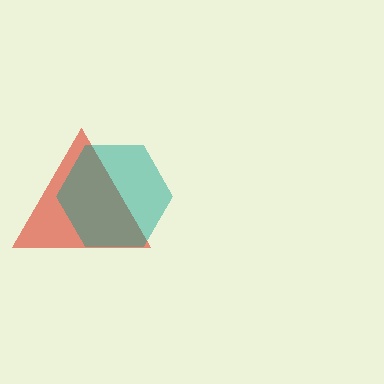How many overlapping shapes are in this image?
There are 2 overlapping shapes in the image.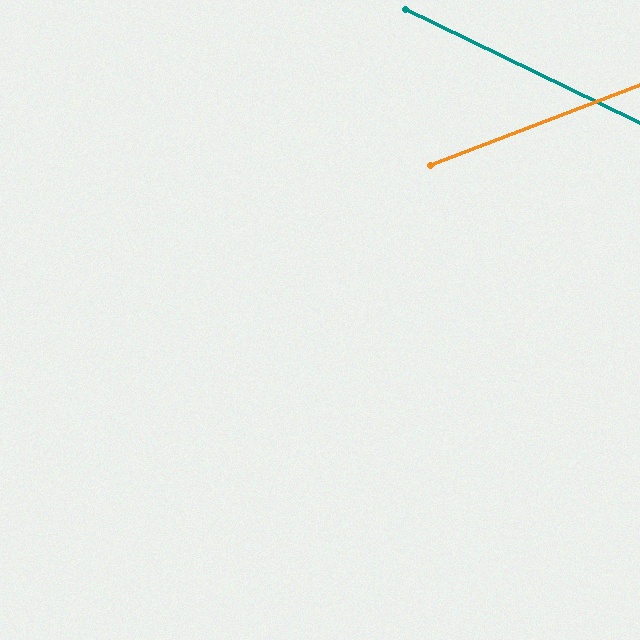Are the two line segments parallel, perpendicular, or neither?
Neither parallel nor perpendicular — they differ by about 47°.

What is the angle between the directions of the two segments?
Approximately 47 degrees.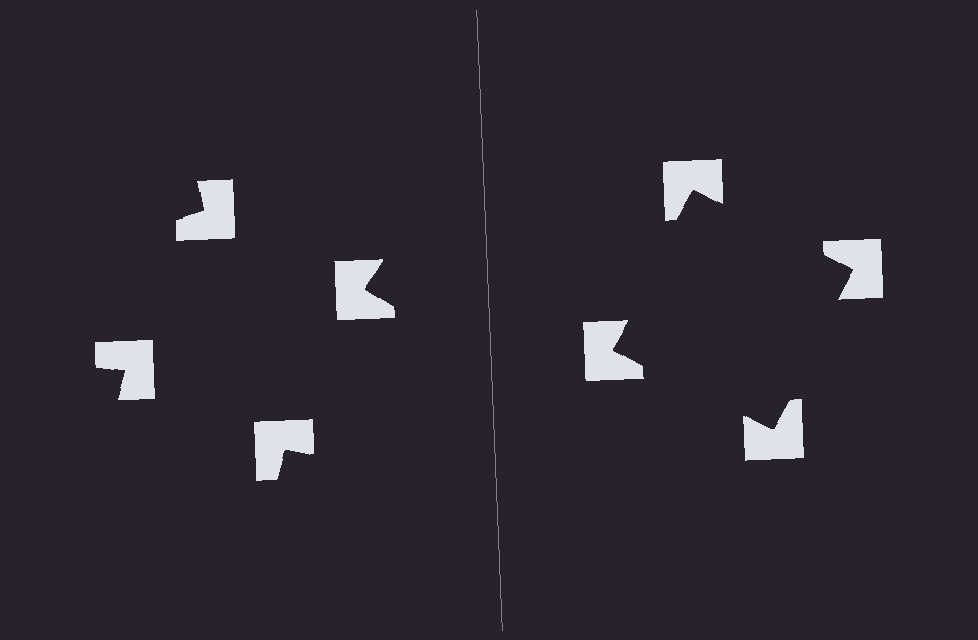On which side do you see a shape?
An illusory square appears on the right side. On the left side the wedge cuts are rotated, so no coherent shape forms.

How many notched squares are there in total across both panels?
8 — 4 on each side.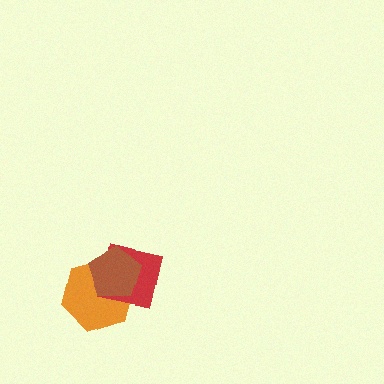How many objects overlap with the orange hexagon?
2 objects overlap with the orange hexagon.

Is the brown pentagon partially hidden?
No, no other shape covers it.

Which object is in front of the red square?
The brown pentagon is in front of the red square.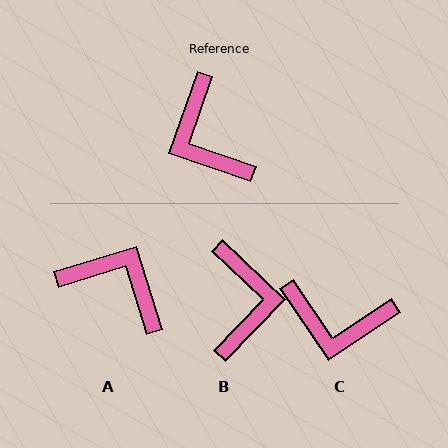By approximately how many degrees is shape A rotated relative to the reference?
Approximately 144 degrees clockwise.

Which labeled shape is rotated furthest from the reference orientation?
B, about 155 degrees away.